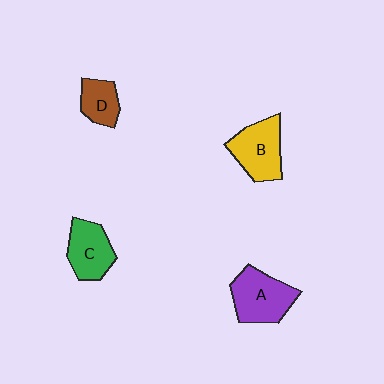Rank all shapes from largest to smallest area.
From largest to smallest: A (purple), B (yellow), C (green), D (brown).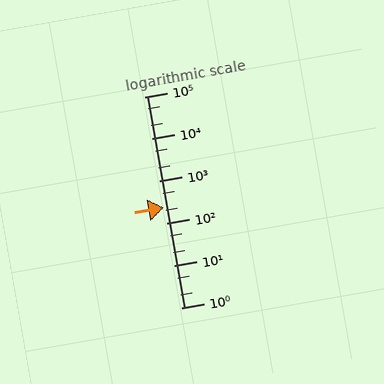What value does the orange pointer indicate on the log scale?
The pointer indicates approximately 240.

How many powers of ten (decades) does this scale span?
The scale spans 5 decades, from 1 to 100000.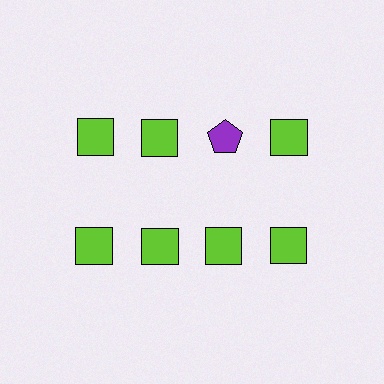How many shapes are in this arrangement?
There are 8 shapes arranged in a grid pattern.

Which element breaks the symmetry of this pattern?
The purple pentagon in the top row, center column breaks the symmetry. All other shapes are lime squares.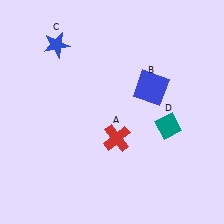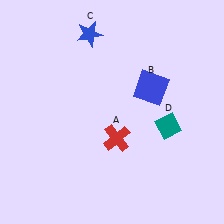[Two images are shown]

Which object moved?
The blue star (C) moved right.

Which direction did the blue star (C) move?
The blue star (C) moved right.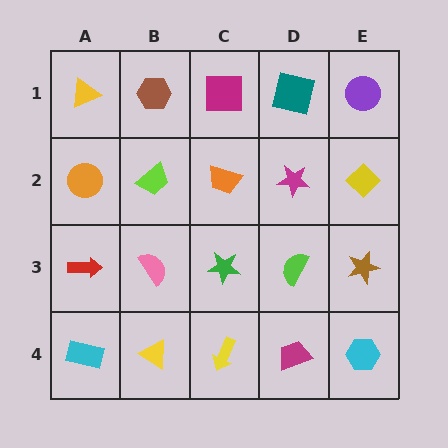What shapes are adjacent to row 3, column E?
A yellow diamond (row 2, column E), a cyan hexagon (row 4, column E), a lime semicircle (row 3, column D).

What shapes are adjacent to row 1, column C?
An orange trapezoid (row 2, column C), a brown hexagon (row 1, column B), a teal square (row 1, column D).